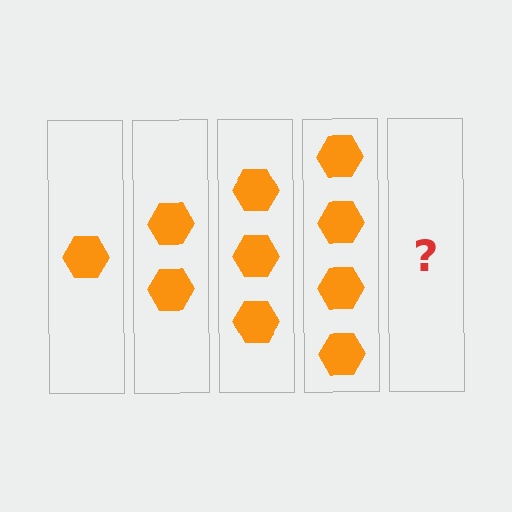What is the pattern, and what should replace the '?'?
The pattern is that each step adds one more hexagon. The '?' should be 5 hexagons.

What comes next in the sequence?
The next element should be 5 hexagons.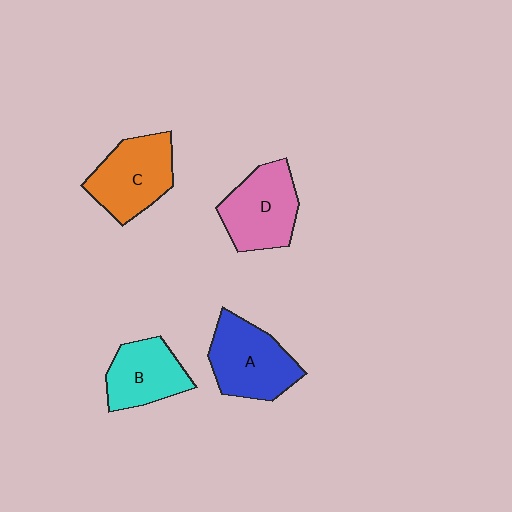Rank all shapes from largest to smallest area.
From largest to smallest: A (blue), C (orange), D (pink), B (cyan).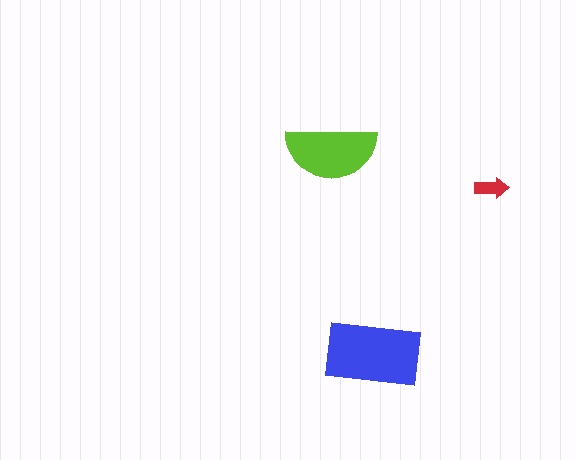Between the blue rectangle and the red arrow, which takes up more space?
The blue rectangle.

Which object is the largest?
The blue rectangle.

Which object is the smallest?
The red arrow.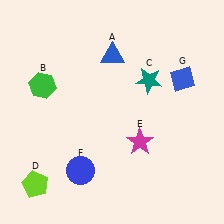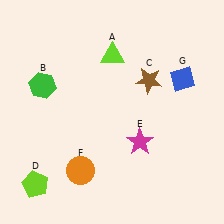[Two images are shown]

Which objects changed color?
A changed from blue to lime. C changed from teal to brown. F changed from blue to orange.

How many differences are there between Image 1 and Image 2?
There are 3 differences between the two images.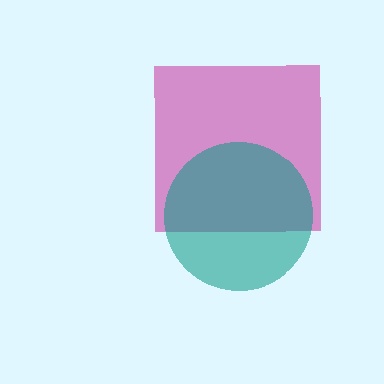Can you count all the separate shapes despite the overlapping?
Yes, there are 2 separate shapes.